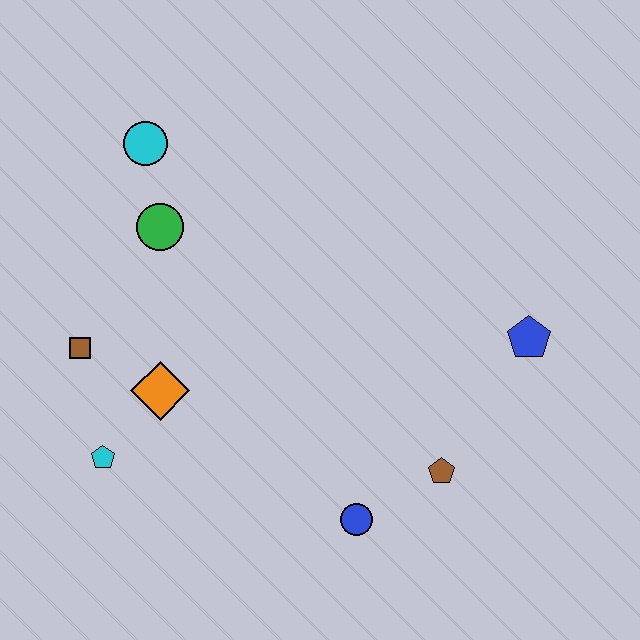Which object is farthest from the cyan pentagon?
The blue pentagon is farthest from the cyan pentagon.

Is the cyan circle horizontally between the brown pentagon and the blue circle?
No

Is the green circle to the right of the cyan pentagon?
Yes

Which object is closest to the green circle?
The cyan circle is closest to the green circle.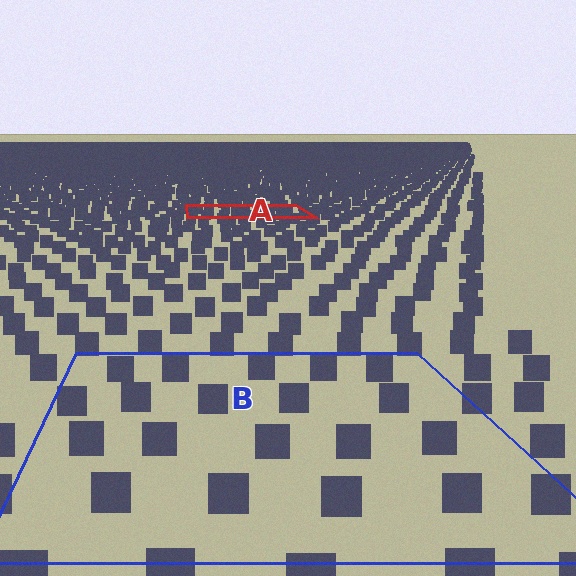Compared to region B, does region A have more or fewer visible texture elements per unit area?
Region A has more texture elements per unit area — they are packed more densely because it is farther away.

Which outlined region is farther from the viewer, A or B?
Region A is farther from the viewer — the texture elements inside it appear smaller and more densely packed.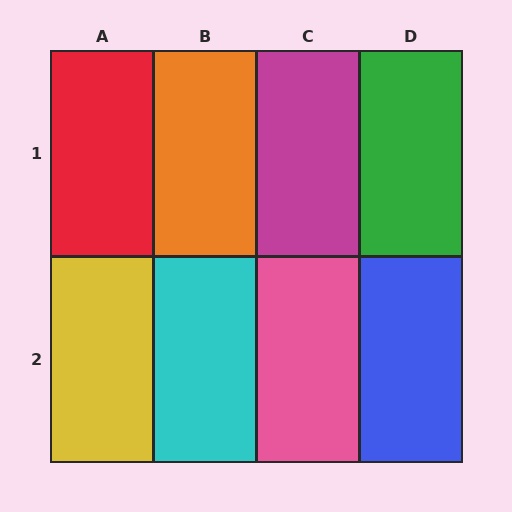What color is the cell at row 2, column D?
Blue.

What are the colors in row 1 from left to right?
Red, orange, magenta, green.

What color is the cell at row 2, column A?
Yellow.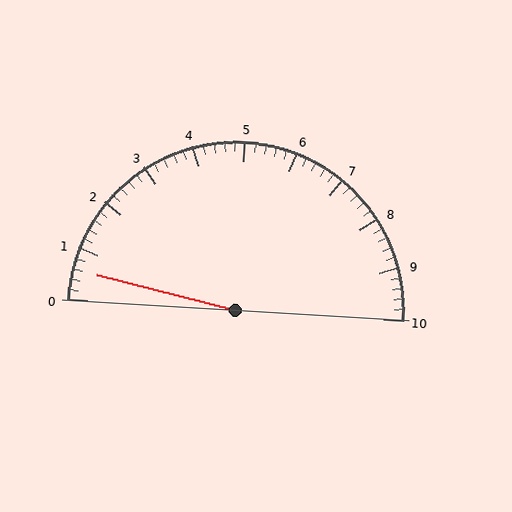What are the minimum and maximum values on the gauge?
The gauge ranges from 0 to 10.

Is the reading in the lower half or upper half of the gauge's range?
The reading is in the lower half of the range (0 to 10).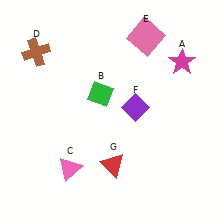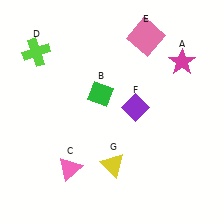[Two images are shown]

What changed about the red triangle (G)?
In Image 1, G is red. In Image 2, it changed to yellow.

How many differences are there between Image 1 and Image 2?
There are 2 differences between the two images.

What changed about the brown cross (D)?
In Image 1, D is brown. In Image 2, it changed to lime.